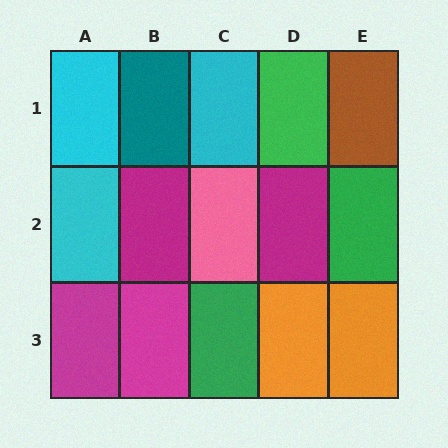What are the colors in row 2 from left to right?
Cyan, magenta, pink, magenta, green.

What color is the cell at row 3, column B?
Magenta.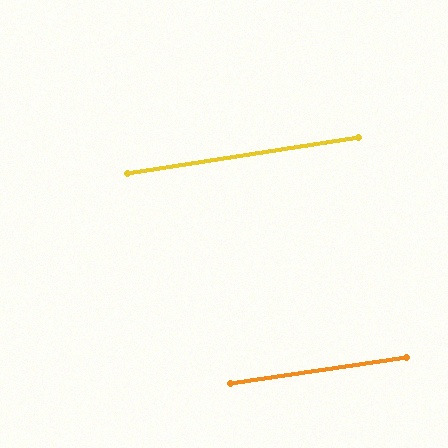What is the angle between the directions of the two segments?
Approximately 1 degree.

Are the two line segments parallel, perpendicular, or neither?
Parallel — their directions differ by only 0.5°.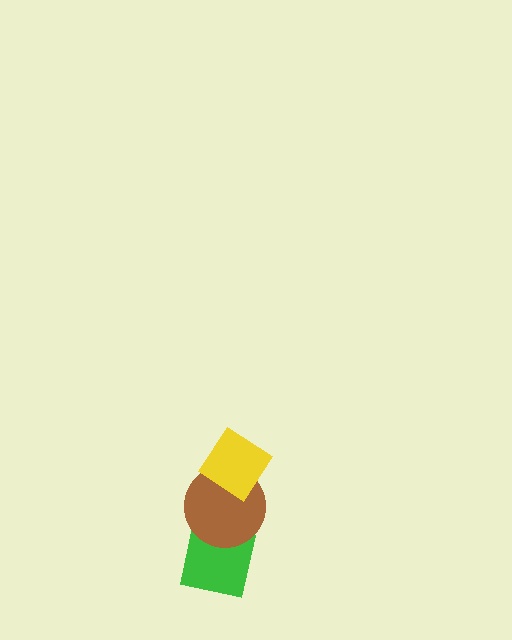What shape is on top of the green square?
The brown circle is on top of the green square.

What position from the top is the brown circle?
The brown circle is 2nd from the top.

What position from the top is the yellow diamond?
The yellow diamond is 1st from the top.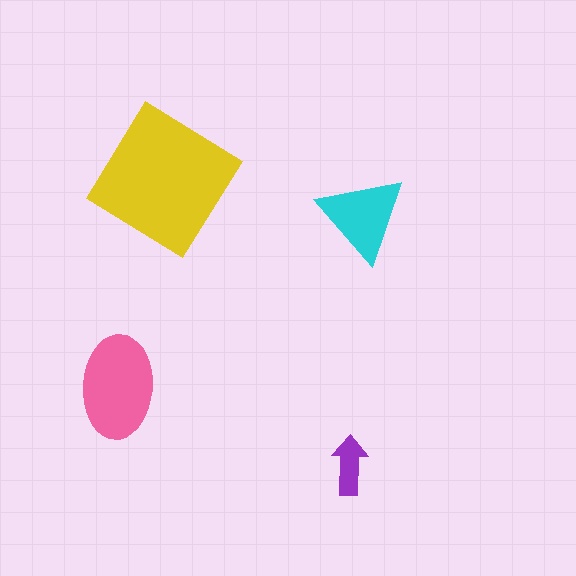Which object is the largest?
The yellow diamond.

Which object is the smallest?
The purple arrow.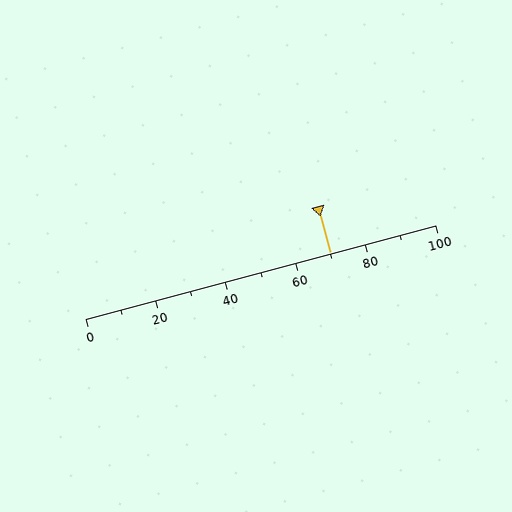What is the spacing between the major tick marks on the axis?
The major ticks are spaced 20 apart.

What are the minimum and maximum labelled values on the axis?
The axis runs from 0 to 100.